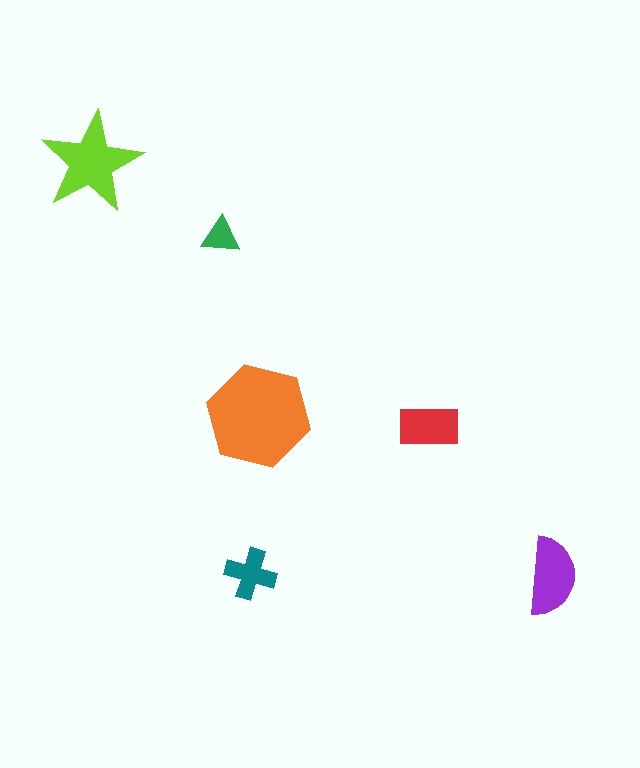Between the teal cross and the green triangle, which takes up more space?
The teal cross.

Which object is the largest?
The orange hexagon.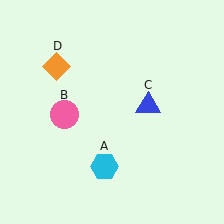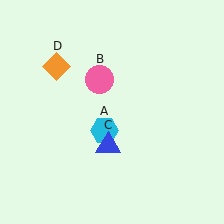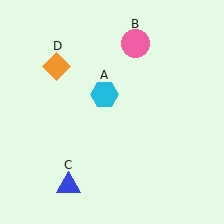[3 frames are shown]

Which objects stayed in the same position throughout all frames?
Orange diamond (object D) remained stationary.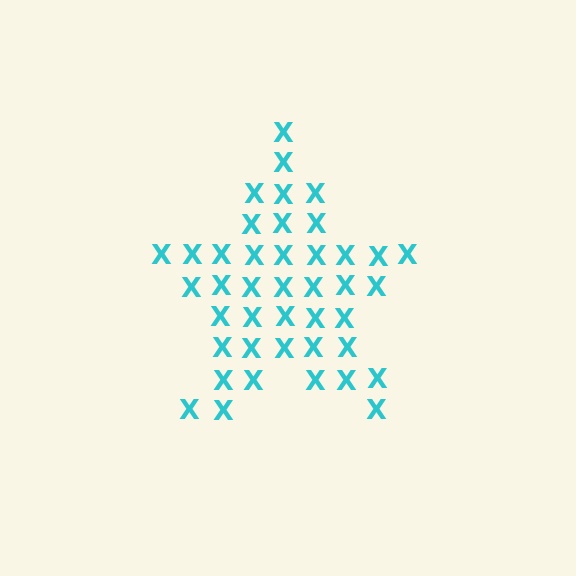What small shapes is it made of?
It is made of small letter X's.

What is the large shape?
The large shape is a star.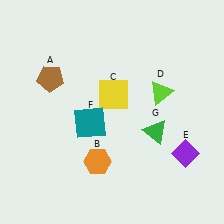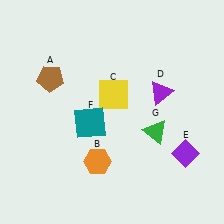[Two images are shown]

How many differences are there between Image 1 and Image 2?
There is 1 difference between the two images.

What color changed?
The triangle (D) changed from lime in Image 1 to purple in Image 2.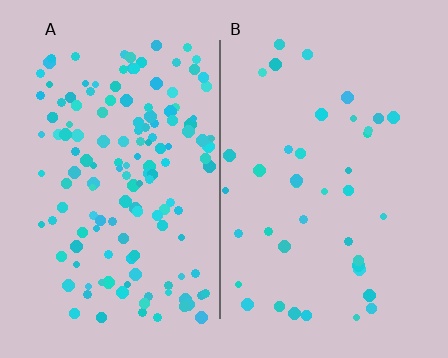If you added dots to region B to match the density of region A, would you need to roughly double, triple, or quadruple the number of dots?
Approximately quadruple.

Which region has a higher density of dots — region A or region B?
A (the left).